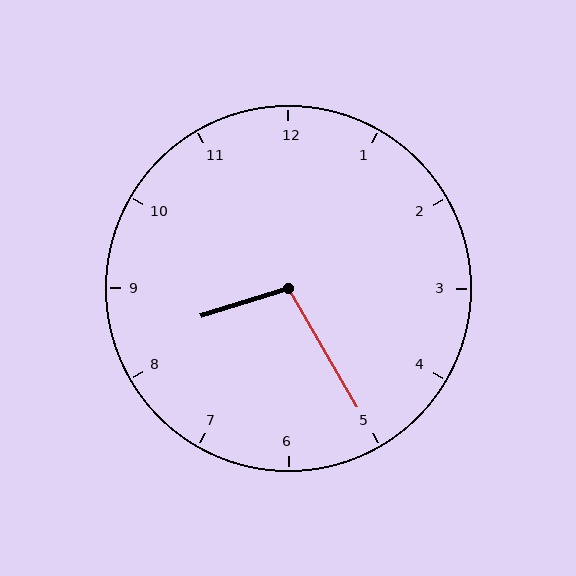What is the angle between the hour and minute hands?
Approximately 102 degrees.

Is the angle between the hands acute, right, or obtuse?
It is obtuse.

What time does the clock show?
8:25.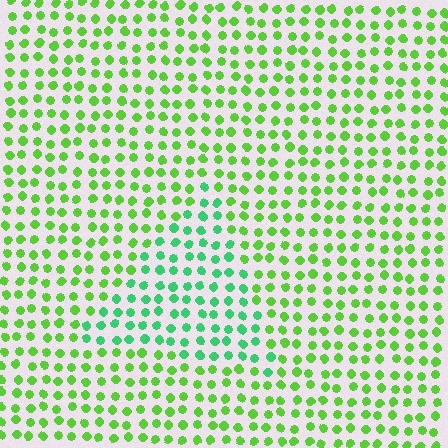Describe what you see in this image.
The image is filled with small lime elements in a uniform arrangement. A triangle-shaped region is visible where the elements are tinted to a slightly different hue, forming a subtle color boundary.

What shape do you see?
I see a triangle.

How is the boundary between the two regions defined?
The boundary is defined purely by a slight shift in hue (about 37 degrees). Spacing, size, and orientation are identical on both sides.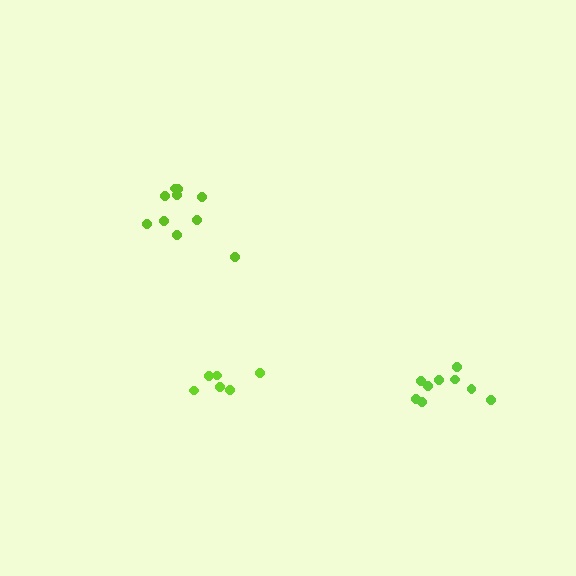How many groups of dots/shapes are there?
There are 3 groups.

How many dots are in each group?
Group 1: 11 dots, Group 2: 7 dots, Group 3: 9 dots (27 total).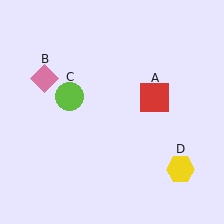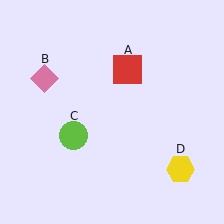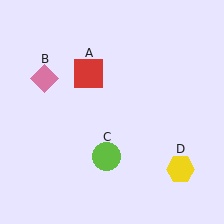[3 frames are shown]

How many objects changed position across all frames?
2 objects changed position: red square (object A), lime circle (object C).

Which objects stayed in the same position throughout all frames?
Pink diamond (object B) and yellow hexagon (object D) remained stationary.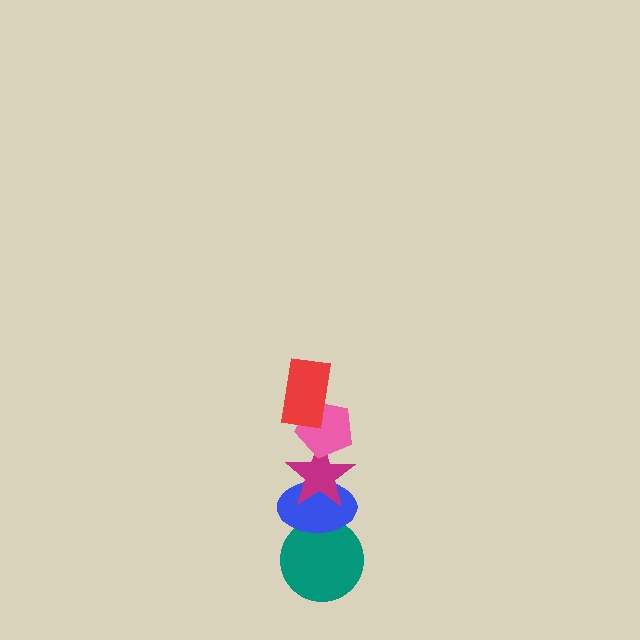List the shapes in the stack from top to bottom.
From top to bottom: the red rectangle, the pink pentagon, the magenta star, the blue ellipse, the teal circle.